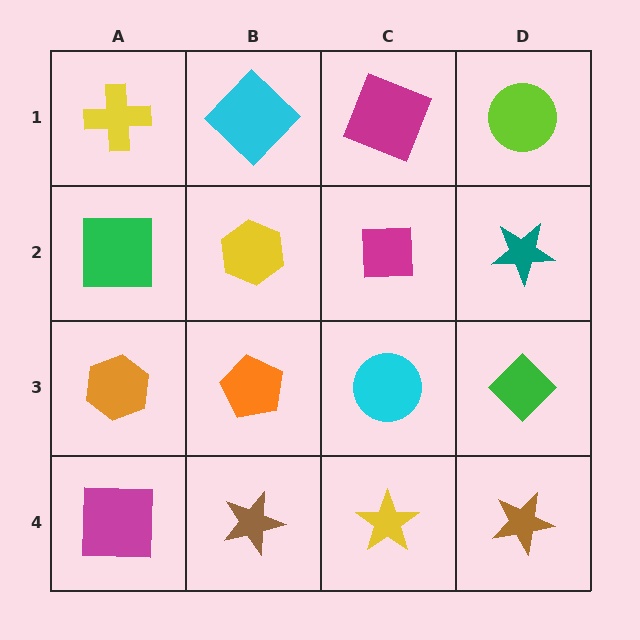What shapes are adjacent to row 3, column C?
A magenta square (row 2, column C), a yellow star (row 4, column C), an orange pentagon (row 3, column B), a green diamond (row 3, column D).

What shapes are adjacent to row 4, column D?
A green diamond (row 3, column D), a yellow star (row 4, column C).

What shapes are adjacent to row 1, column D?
A teal star (row 2, column D), a magenta square (row 1, column C).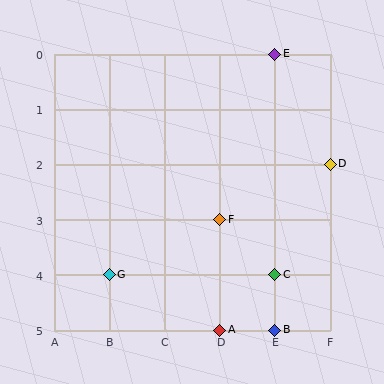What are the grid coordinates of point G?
Point G is at grid coordinates (B, 4).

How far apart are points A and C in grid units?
Points A and C are 1 column and 1 row apart (about 1.4 grid units diagonally).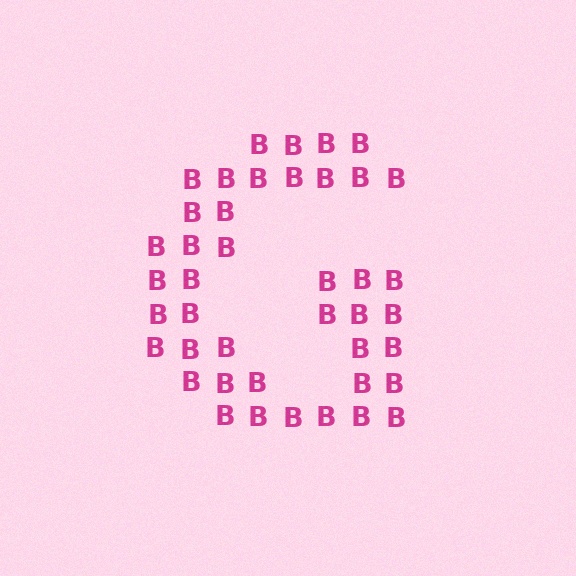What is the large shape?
The large shape is the letter G.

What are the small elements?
The small elements are letter B's.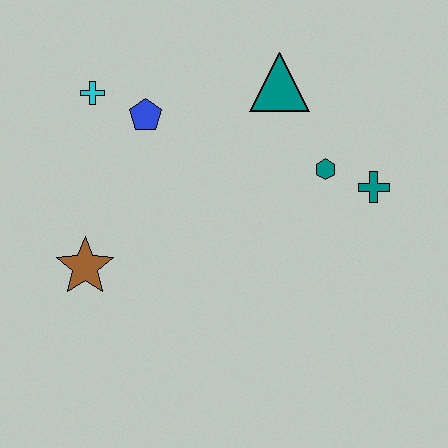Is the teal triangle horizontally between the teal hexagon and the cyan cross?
Yes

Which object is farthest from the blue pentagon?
The teal cross is farthest from the blue pentagon.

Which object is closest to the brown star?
The blue pentagon is closest to the brown star.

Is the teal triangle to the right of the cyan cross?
Yes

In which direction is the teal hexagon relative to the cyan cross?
The teal hexagon is to the right of the cyan cross.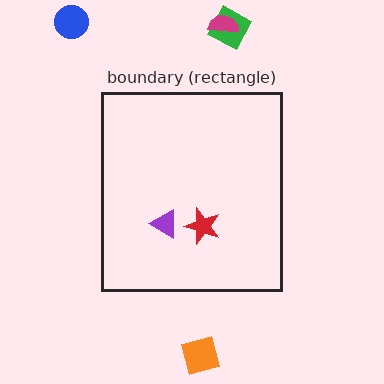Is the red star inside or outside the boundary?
Inside.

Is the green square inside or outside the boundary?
Outside.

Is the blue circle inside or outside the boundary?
Outside.